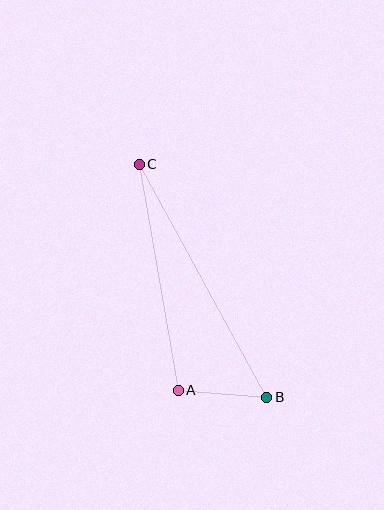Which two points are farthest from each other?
Points B and C are farthest from each other.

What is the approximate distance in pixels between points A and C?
The distance between A and C is approximately 229 pixels.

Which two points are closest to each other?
Points A and B are closest to each other.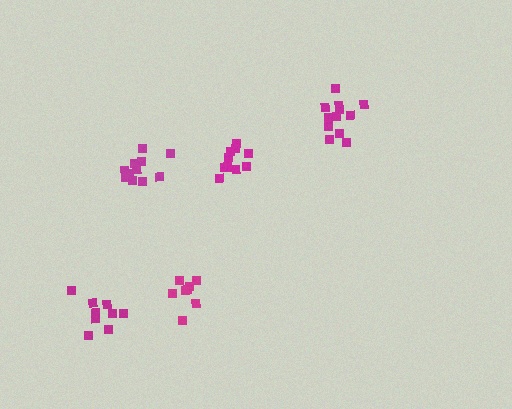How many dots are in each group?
Group 1: 8 dots, Group 2: 11 dots, Group 3: 9 dots, Group 4: 12 dots, Group 5: 12 dots (52 total).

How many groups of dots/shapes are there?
There are 5 groups.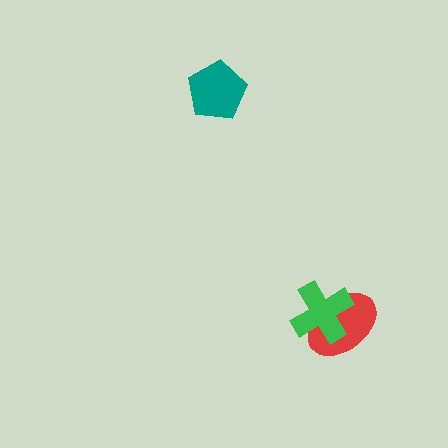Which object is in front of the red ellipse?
The green cross is in front of the red ellipse.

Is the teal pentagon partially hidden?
No, no other shape covers it.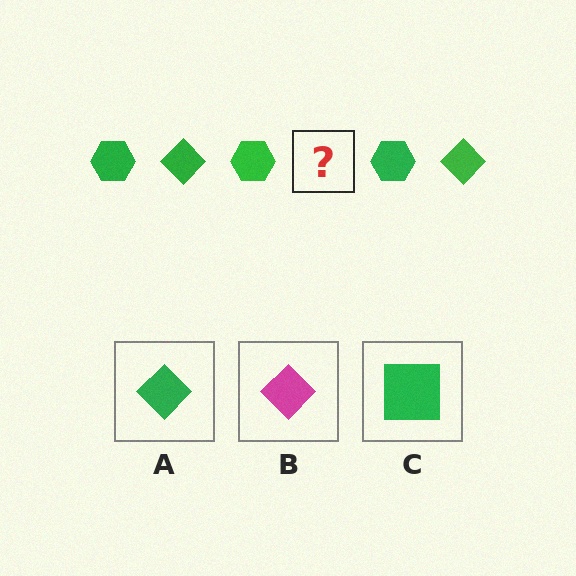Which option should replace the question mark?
Option A.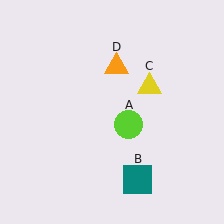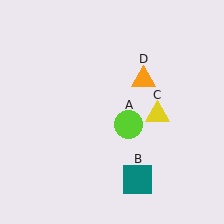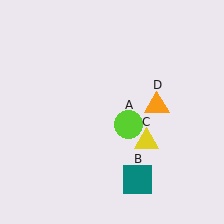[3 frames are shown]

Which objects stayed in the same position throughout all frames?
Lime circle (object A) and teal square (object B) remained stationary.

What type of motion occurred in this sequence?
The yellow triangle (object C), orange triangle (object D) rotated clockwise around the center of the scene.